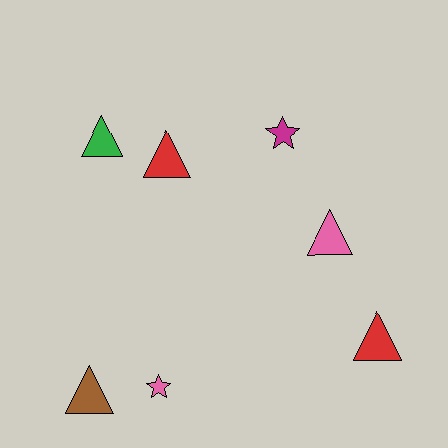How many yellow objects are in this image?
There are no yellow objects.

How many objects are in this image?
There are 7 objects.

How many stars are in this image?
There are 2 stars.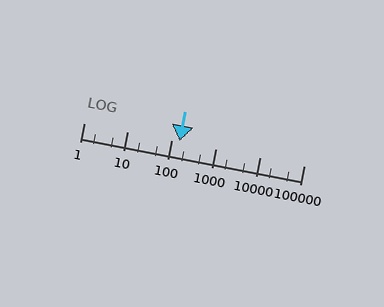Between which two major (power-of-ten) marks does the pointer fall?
The pointer is between 100 and 1000.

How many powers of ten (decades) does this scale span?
The scale spans 5 decades, from 1 to 100000.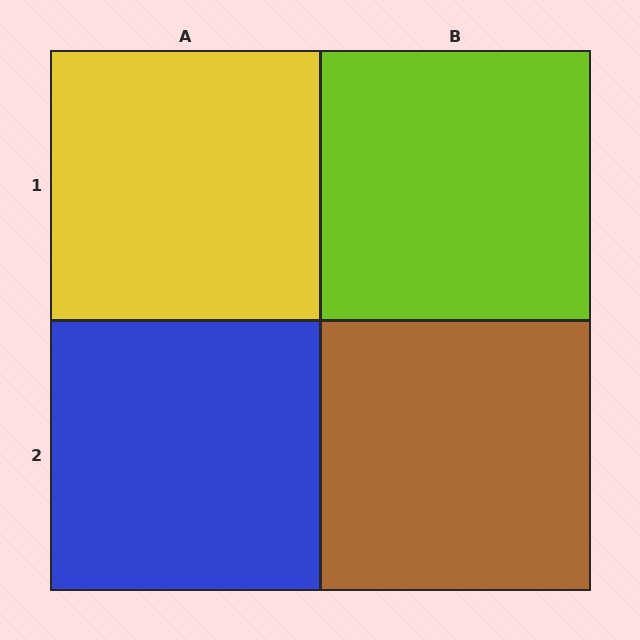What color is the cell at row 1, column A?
Yellow.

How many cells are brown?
1 cell is brown.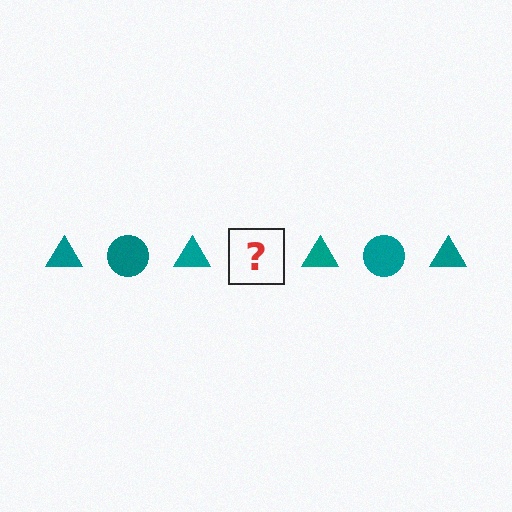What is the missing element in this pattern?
The missing element is a teal circle.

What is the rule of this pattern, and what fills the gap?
The rule is that the pattern cycles through triangle, circle shapes in teal. The gap should be filled with a teal circle.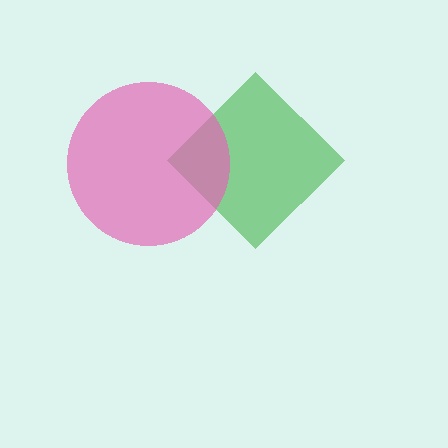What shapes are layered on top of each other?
The layered shapes are: a green diamond, a pink circle.